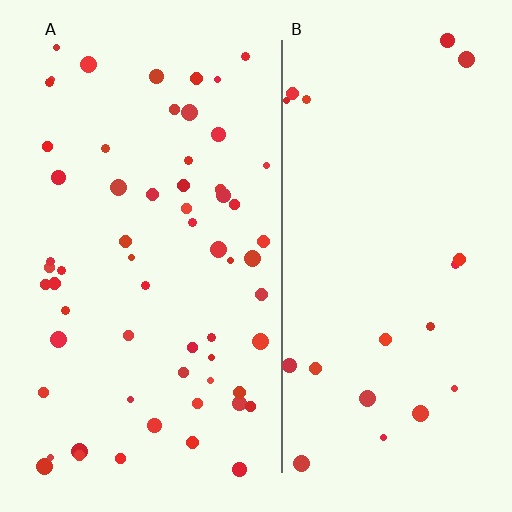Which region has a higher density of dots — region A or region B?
A (the left).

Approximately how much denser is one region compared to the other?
Approximately 3.0× — region A over region B.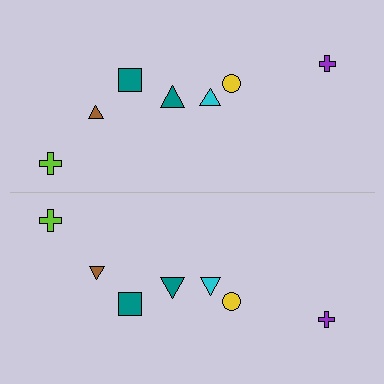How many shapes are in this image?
There are 14 shapes in this image.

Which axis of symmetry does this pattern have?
The pattern has a horizontal axis of symmetry running through the center of the image.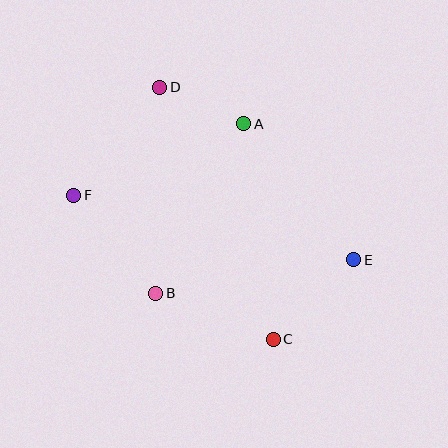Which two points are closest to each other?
Points A and D are closest to each other.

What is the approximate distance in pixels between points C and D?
The distance between C and D is approximately 277 pixels.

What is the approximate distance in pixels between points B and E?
The distance between B and E is approximately 201 pixels.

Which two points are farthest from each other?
Points E and F are farthest from each other.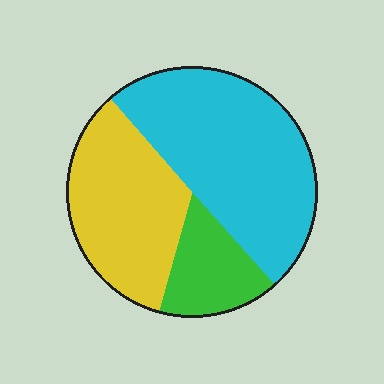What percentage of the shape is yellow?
Yellow takes up about one third (1/3) of the shape.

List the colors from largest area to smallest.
From largest to smallest: cyan, yellow, green.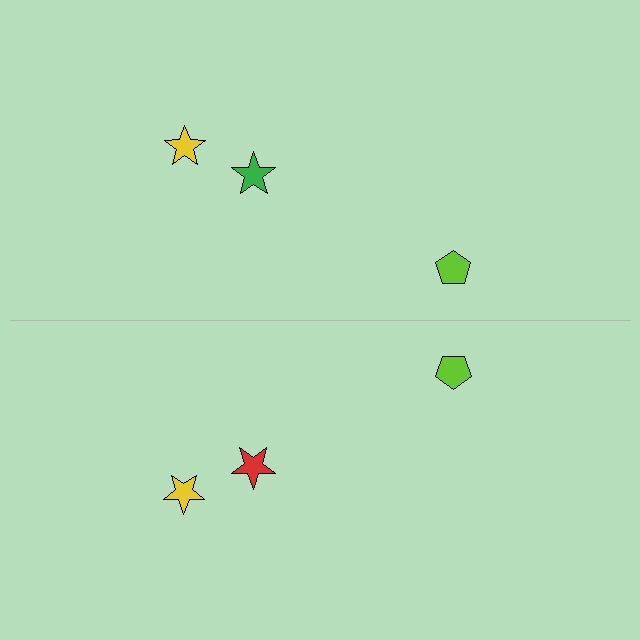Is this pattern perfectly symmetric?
No, the pattern is not perfectly symmetric. The red star on the bottom side breaks the symmetry — its mirror counterpart is green.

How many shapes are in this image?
There are 6 shapes in this image.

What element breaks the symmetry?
The red star on the bottom side breaks the symmetry — its mirror counterpart is green.